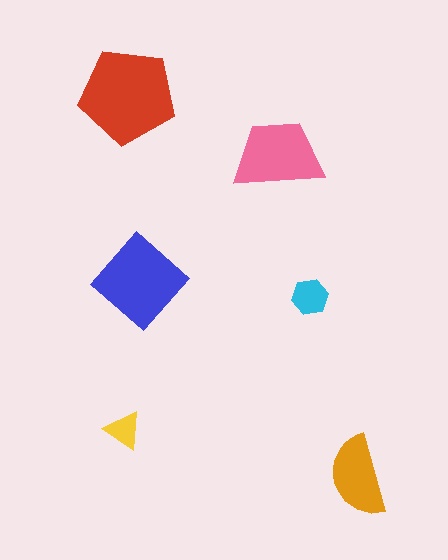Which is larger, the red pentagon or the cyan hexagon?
The red pentagon.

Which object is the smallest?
The yellow triangle.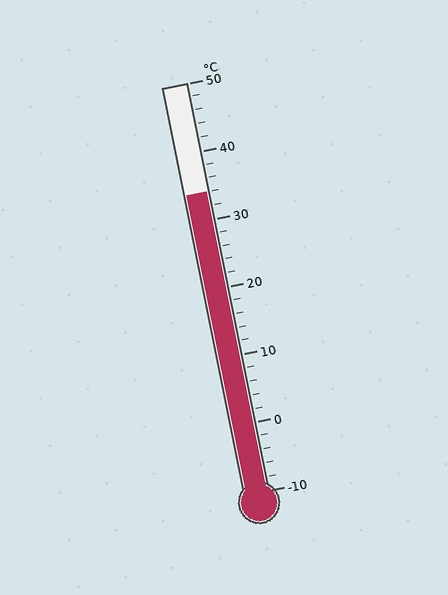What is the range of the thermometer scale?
The thermometer scale ranges from -10°C to 50°C.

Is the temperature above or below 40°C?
The temperature is below 40°C.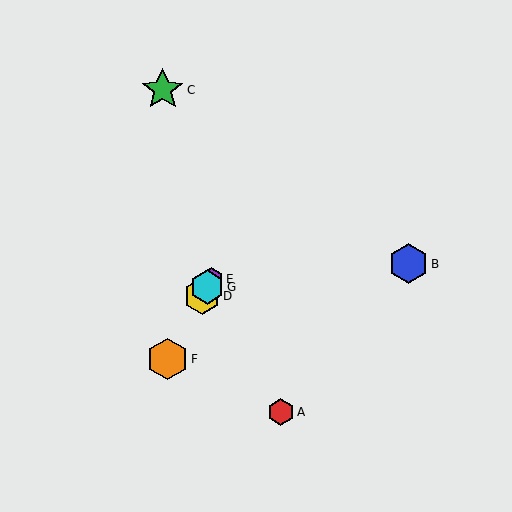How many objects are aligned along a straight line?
4 objects (D, E, F, G) are aligned along a straight line.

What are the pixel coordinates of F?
Object F is at (167, 359).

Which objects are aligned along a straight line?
Objects D, E, F, G are aligned along a straight line.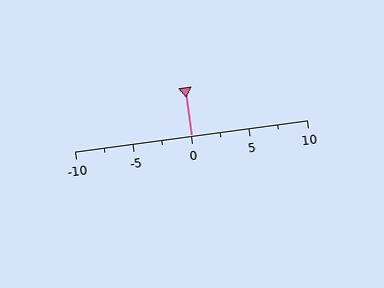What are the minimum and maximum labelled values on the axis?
The axis runs from -10 to 10.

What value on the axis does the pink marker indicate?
The marker indicates approximately 0.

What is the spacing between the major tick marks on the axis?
The major ticks are spaced 5 apart.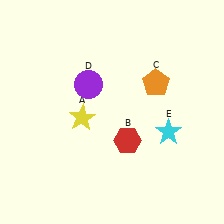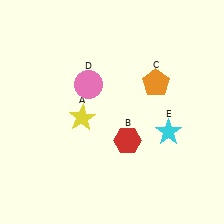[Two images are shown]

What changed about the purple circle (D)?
In Image 1, D is purple. In Image 2, it changed to pink.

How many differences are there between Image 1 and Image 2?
There is 1 difference between the two images.